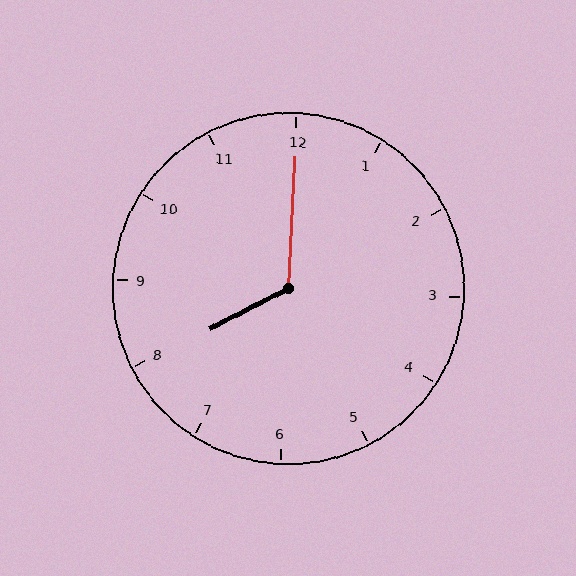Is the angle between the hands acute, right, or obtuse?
It is obtuse.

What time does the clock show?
8:00.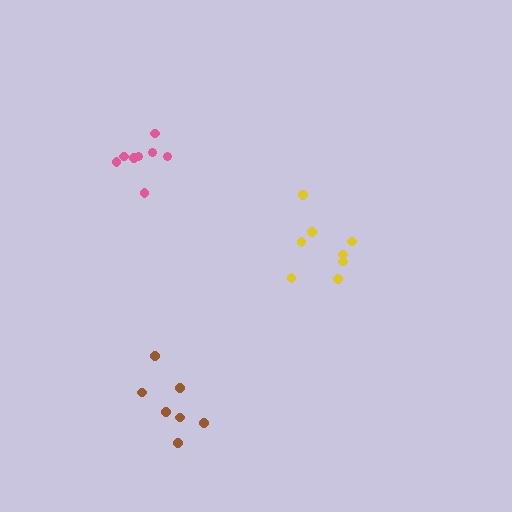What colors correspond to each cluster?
The clusters are colored: pink, yellow, brown.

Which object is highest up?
The pink cluster is topmost.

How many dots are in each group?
Group 1: 8 dots, Group 2: 8 dots, Group 3: 7 dots (23 total).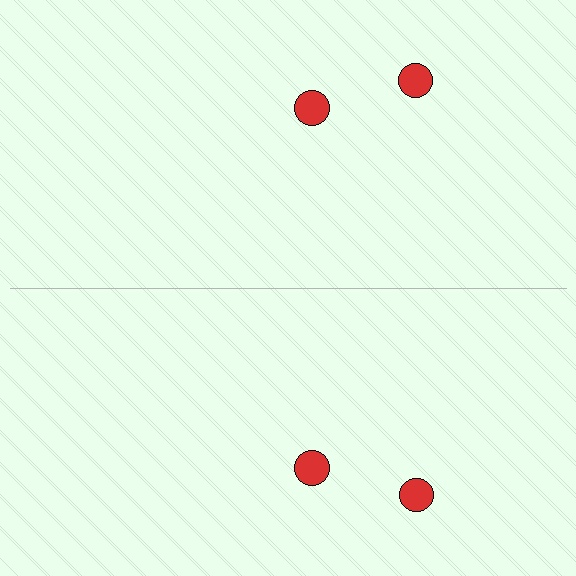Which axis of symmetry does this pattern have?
The pattern has a horizontal axis of symmetry running through the center of the image.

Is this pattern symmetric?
Yes, this pattern has bilateral (reflection) symmetry.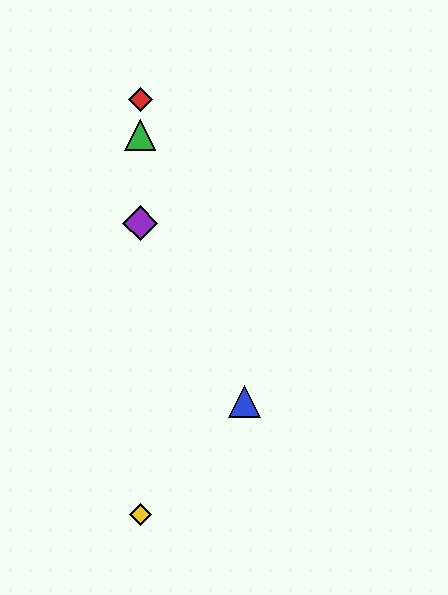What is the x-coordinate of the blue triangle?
The blue triangle is at x≈244.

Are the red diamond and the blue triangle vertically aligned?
No, the red diamond is at x≈140 and the blue triangle is at x≈244.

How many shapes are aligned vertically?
4 shapes (the red diamond, the green triangle, the yellow diamond, the purple diamond) are aligned vertically.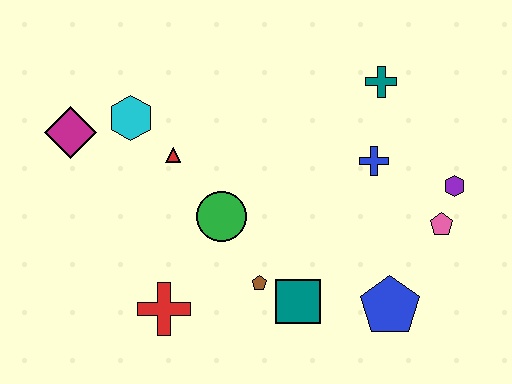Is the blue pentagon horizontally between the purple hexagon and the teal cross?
Yes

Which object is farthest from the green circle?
The purple hexagon is farthest from the green circle.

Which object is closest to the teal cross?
The blue cross is closest to the teal cross.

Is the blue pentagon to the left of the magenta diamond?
No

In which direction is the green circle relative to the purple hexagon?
The green circle is to the left of the purple hexagon.